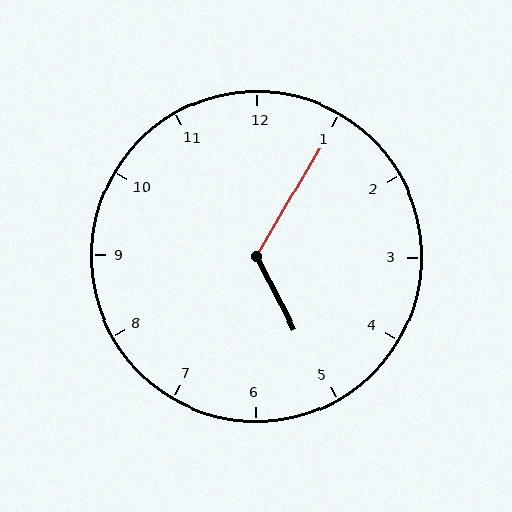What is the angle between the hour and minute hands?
Approximately 122 degrees.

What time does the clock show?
5:05.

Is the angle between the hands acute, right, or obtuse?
It is obtuse.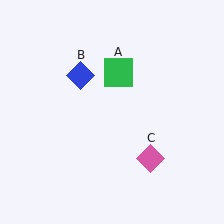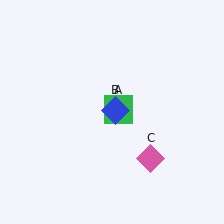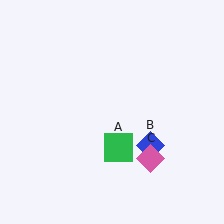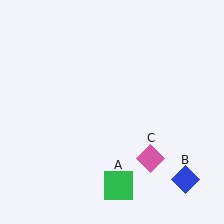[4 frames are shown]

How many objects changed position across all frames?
2 objects changed position: green square (object A), blue diamond (object B).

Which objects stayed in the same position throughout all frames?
Pink diamond (object C) remained stationary.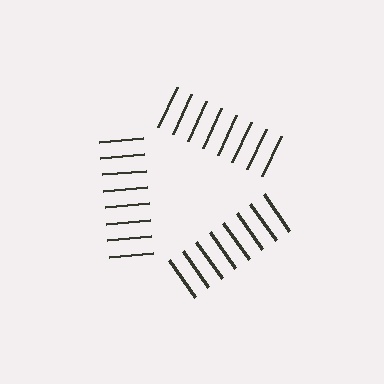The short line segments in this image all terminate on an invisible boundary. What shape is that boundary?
An illusory triangle — the line segments terminate on its edges but no continuous stroke is drawn.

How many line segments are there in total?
24 — 8 along each of the 3 edges.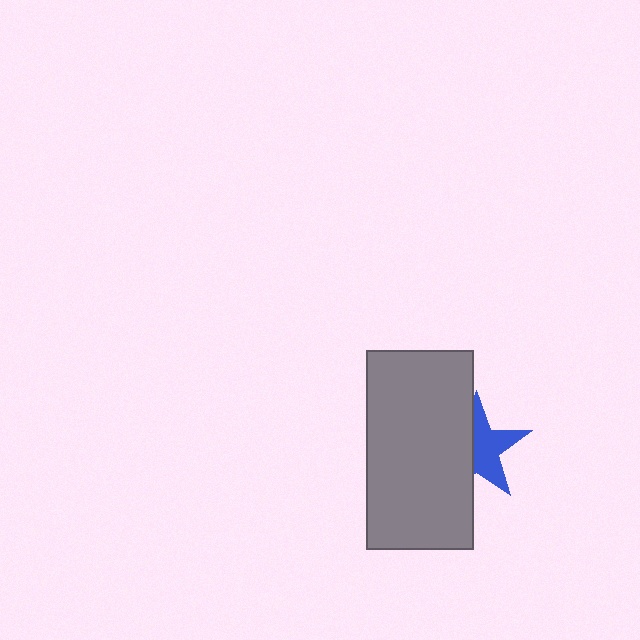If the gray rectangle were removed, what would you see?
You would see the complete blue star.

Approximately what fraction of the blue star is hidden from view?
Roughly 44% of the blue star is hidden behind the gray rectangle.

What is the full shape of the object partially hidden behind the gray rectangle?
The partially hidden object is a blue star.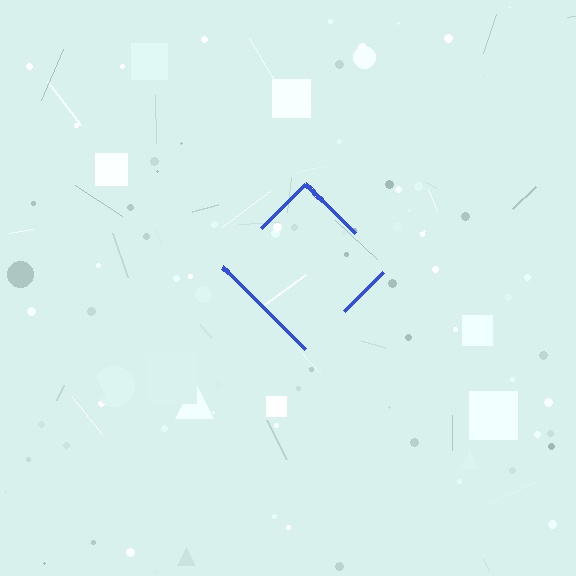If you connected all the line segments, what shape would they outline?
They would outline a diamond.